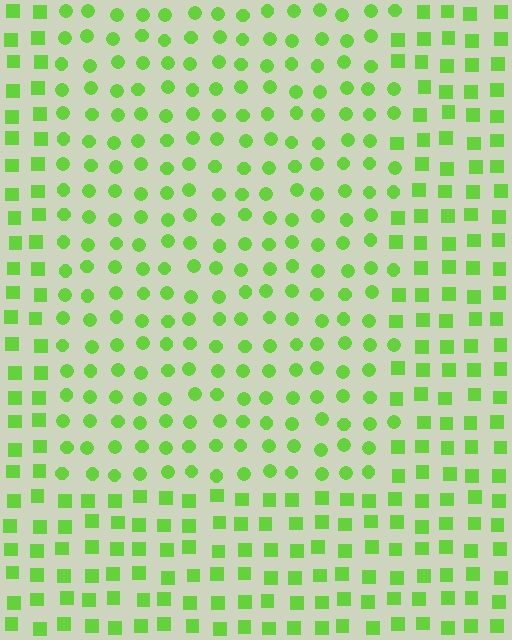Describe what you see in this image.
The image is filled with small lime elements arranged in a uniform grid. A rectangle-shaped region contains circles, while the surrounding area contains squares. The boundary is defined purely by the change in element shape.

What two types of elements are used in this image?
The image uses circles inside the rectangle region and squares outside it.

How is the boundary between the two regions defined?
The boundary is defined by a change in element shape: circles inside vs. squares outside. All elements share the same color and spacing.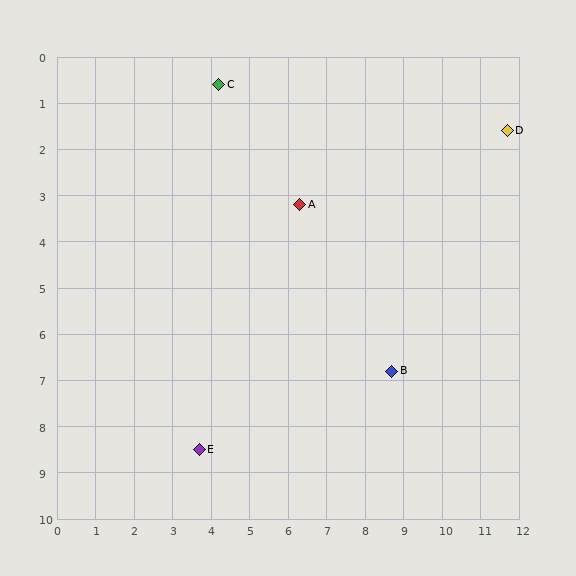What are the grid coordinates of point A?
Point A is at approximately (6.3, 3.2).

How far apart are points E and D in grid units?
Points E and D are about 10.6 grid units apart.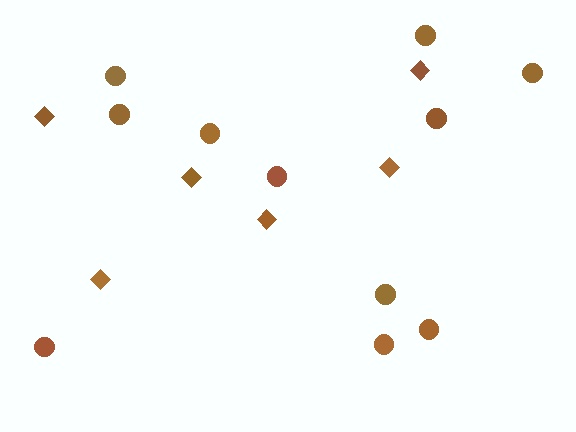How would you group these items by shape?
There are 2 groups: one group of circles (11) and one group of diamonds (6).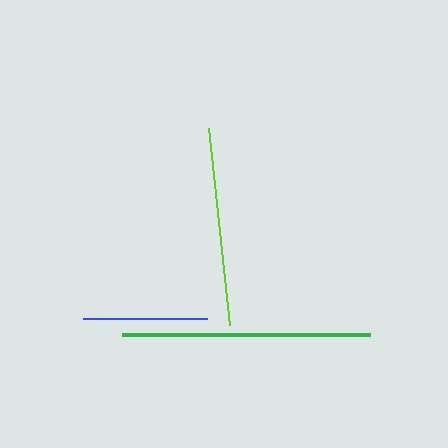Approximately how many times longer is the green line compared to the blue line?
The green line is approximately 2.0 times the length of the blue line.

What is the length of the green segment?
The green segment is approximately 249 pixels long.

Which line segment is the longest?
The green line is the longest at approximately 249 pixels.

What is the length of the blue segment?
The blue segment is approximately 124 pixels long.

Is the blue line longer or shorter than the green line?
The green line is longer than the blue line.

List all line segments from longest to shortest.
From longest to shortest: green, lime, blue.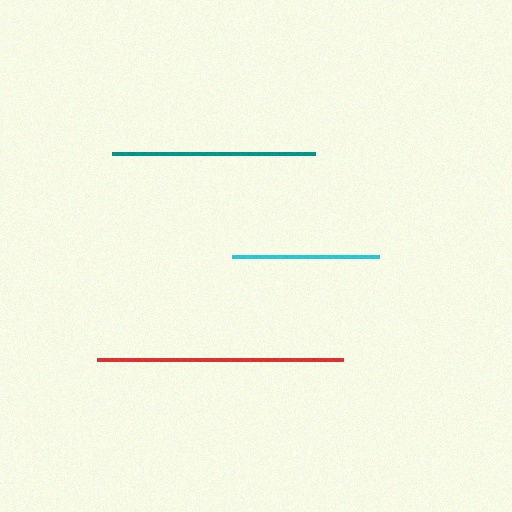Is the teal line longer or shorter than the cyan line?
The teal line is longer than the cyan line.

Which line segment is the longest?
The red line is the longest at approximately 246 pixels.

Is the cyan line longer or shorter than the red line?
The red line is longer than the cyan line.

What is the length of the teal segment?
The teal segment is approximately 203 pixels long.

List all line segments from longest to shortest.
From longest to shortest: red, teal, cyan.